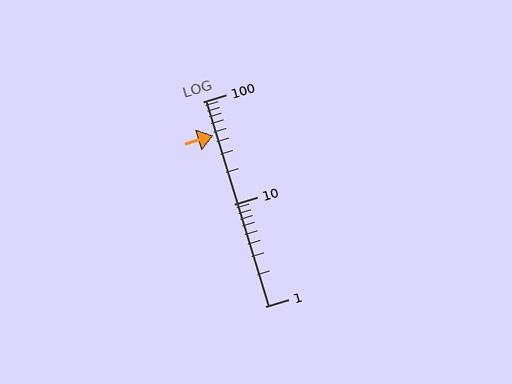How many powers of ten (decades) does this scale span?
The scale spans 2 decades, from 1 to 100.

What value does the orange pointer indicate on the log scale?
The pointer indicates approximately 47.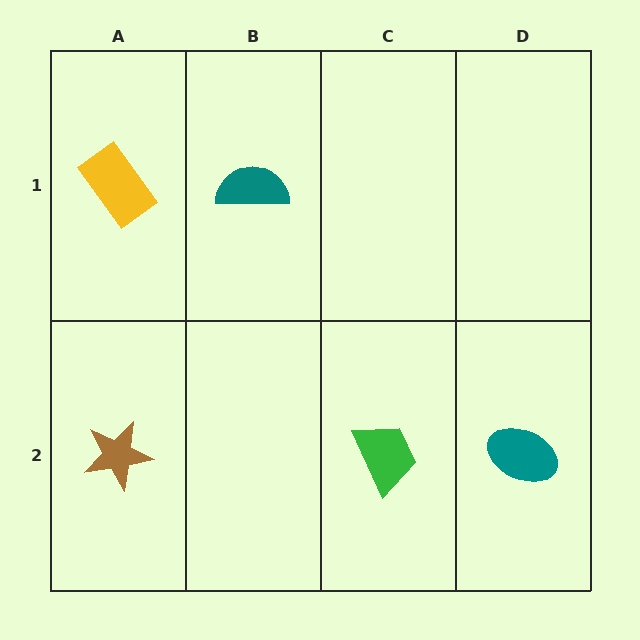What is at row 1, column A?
A yellow rectangle.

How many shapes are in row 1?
2 shapes.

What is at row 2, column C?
A green trapezoid.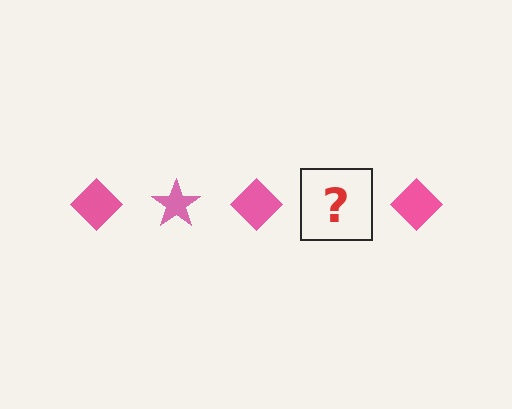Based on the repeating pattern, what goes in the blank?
The blank should be a pink star.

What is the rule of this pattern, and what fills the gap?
The rule is that the pattern cycles through diamond, star shapes in pink. The gap should be filled with a pink star.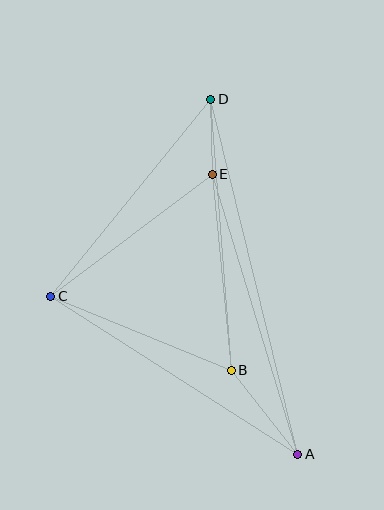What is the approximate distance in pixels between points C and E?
The distance between C and E is approximately 202 pixels.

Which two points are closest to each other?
Points D and E are closest to each other.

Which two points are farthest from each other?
Points A and D are farthest from each other.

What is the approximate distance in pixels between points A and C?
The distance between A and C is approximately 293 pixels.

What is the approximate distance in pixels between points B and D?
The distance between B and D is approximately 272 pixels.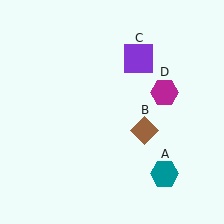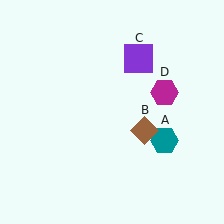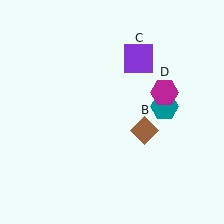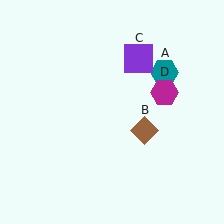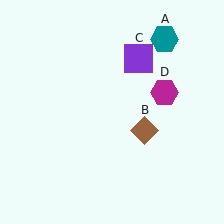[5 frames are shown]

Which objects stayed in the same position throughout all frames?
Brown diamond (object B) and purple square (object C) and magenta hexagon (object D) remained stationary.